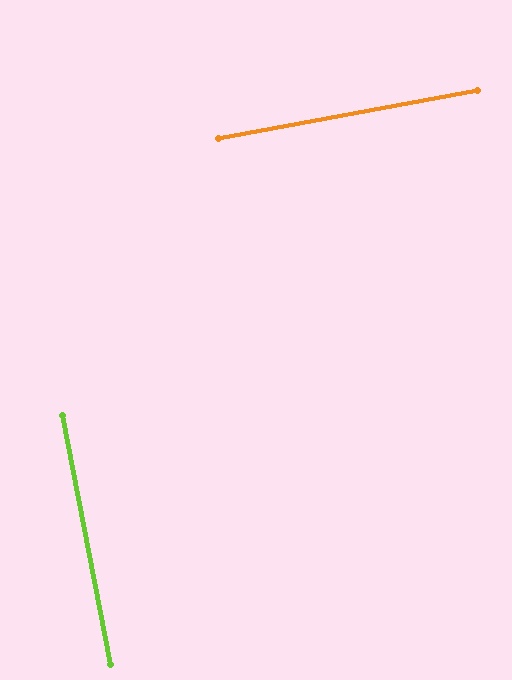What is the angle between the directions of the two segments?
Approximately 90 degrees.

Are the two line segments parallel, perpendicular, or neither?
Perpendicular — they meet at approximately 90°.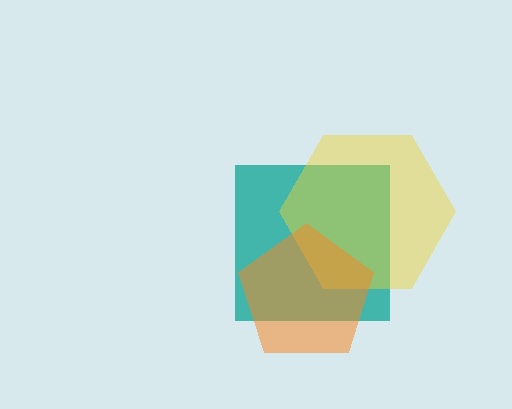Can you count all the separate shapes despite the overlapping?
Yes, there are 3 separate shapes.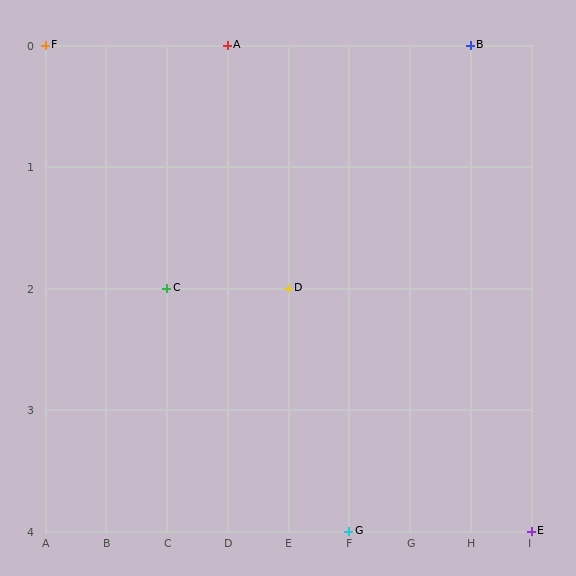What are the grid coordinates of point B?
Point B is at grid coordinates (H, 0).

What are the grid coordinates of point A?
Point A is at grid coordinates (D, 0).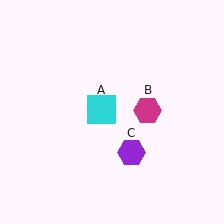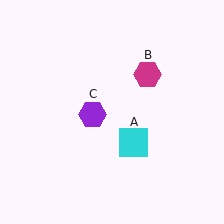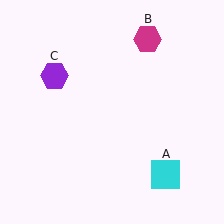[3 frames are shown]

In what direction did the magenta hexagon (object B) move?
The magenta hexagon (object B) moved up.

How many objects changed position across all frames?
3 objects changed position: cyan square (object A), magenta hexagon (object B), purple hexagon (object C).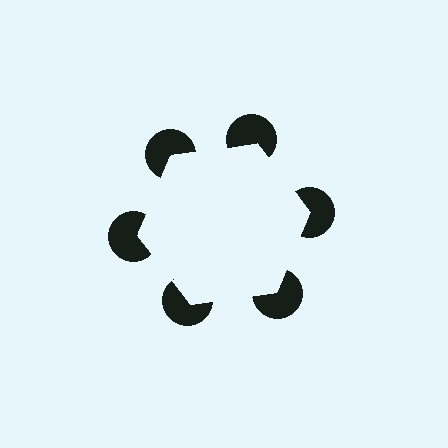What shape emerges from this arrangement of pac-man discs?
An illusory hexagon — its edges are inferred from the aligned wedge cuts in the pac-man discs, not physically drawn.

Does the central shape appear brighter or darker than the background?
It typically appears slightly brighter than the background, even though no actual brightness change is drawn.